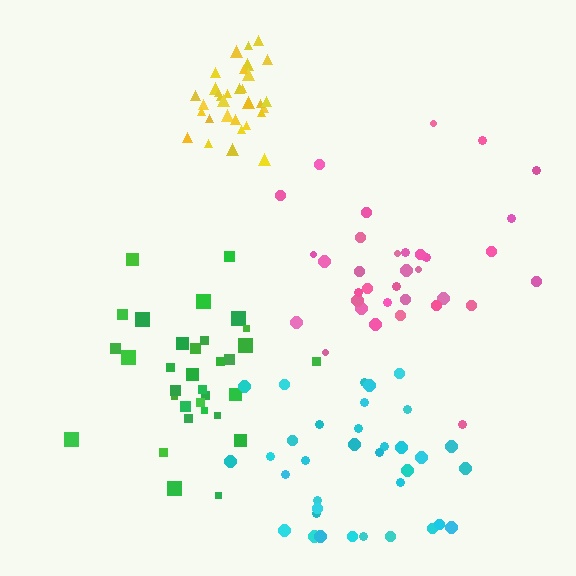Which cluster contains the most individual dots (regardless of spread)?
Cyan (35).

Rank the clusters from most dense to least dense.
yellow, green, cyan, pink.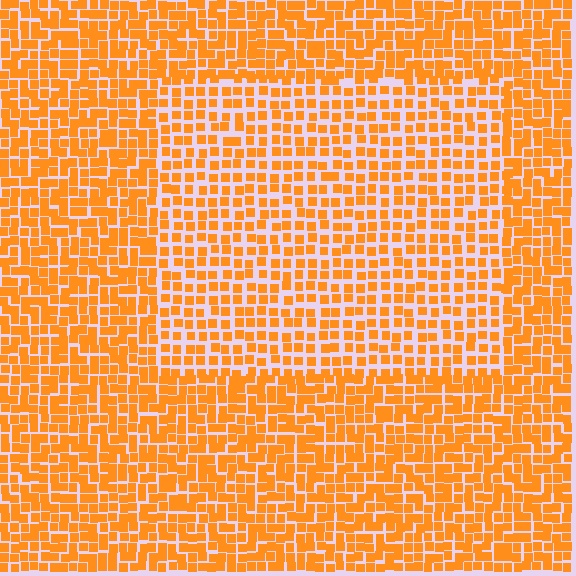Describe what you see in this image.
The image contains small orange elements arranged at two different densities. A rectangle-shaped region is visible where the elements are less densely packed than the surrounding area.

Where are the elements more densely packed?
The elements are more densely packed outside the rectangle boundary.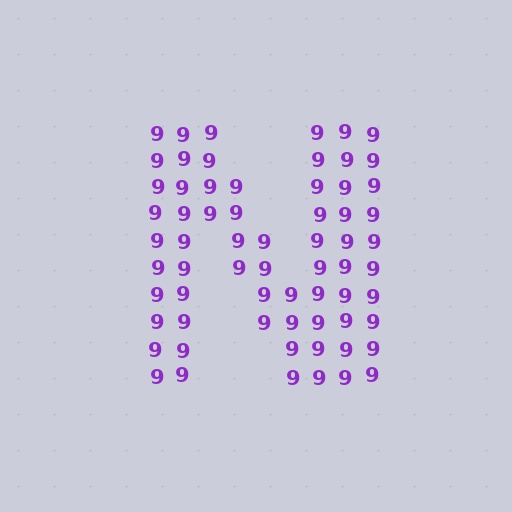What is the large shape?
The large shape is the letter N.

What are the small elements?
The small elements are digit 9's.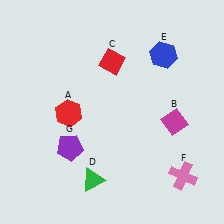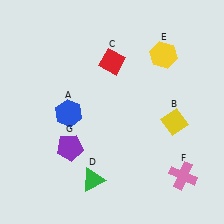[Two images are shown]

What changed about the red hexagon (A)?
In Image 1, A is red. In Image 2, it changed to blue.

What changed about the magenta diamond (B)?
In Image 1, B is magenta. In Image 2, it changed to yellow.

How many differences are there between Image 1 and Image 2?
There are 3 differences between the two images.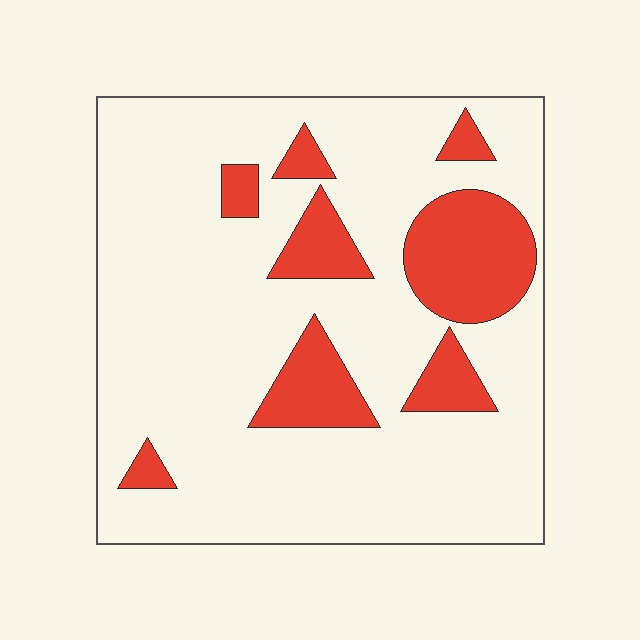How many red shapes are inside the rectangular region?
8.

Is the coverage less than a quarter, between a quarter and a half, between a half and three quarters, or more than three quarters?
Less than a quarter.